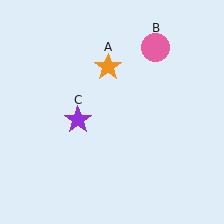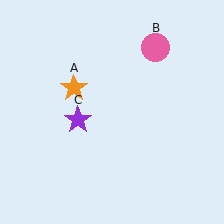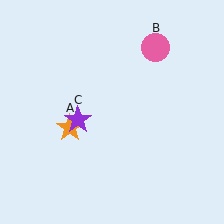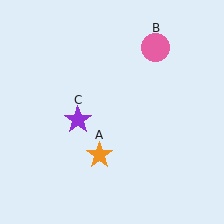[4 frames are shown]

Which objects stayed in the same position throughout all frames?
Pink circle (object B) and purple star (object C) remained stationary.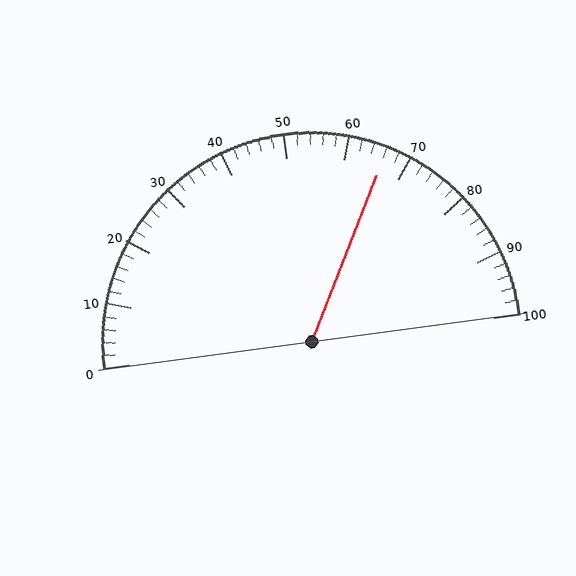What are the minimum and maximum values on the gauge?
The gauge ranges from 0 to 100.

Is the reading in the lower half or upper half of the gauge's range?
The reading is in the upper half of the range (0 to 100).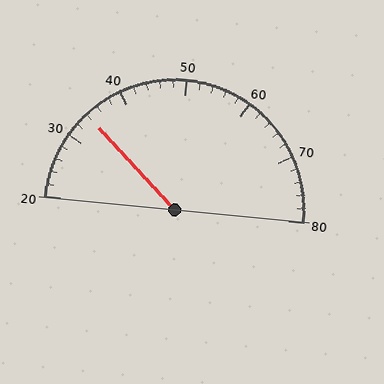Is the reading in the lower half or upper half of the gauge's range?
The reading is in the lower half of the range (20 to 80).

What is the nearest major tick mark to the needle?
The nearest major tick mark is 30.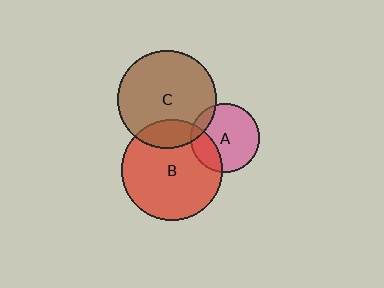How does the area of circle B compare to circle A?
Approximately 2.2 times.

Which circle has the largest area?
Circle B (red).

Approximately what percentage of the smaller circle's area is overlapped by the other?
Approximately 25%.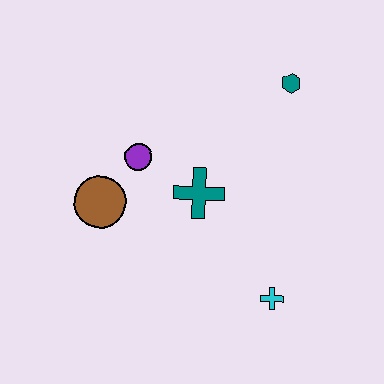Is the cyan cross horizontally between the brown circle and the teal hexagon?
Yes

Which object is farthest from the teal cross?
The teal hexagon is farthest from the teal cross.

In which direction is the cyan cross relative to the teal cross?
The cyan cross is below the teal cross.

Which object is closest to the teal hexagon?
The teal cross is closest to the teal hexagon.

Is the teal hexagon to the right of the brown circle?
Yes